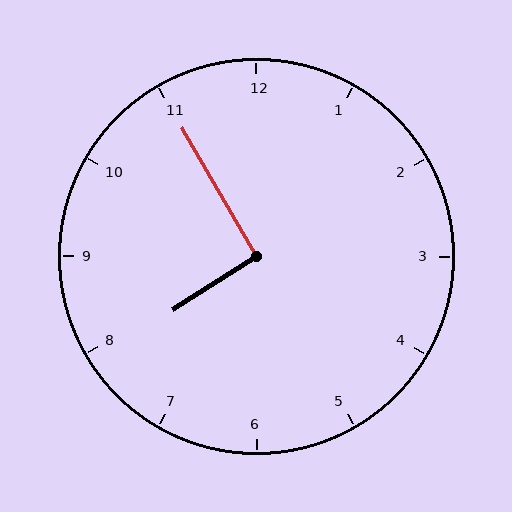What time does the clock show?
7:55.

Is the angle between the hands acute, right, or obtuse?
It is right.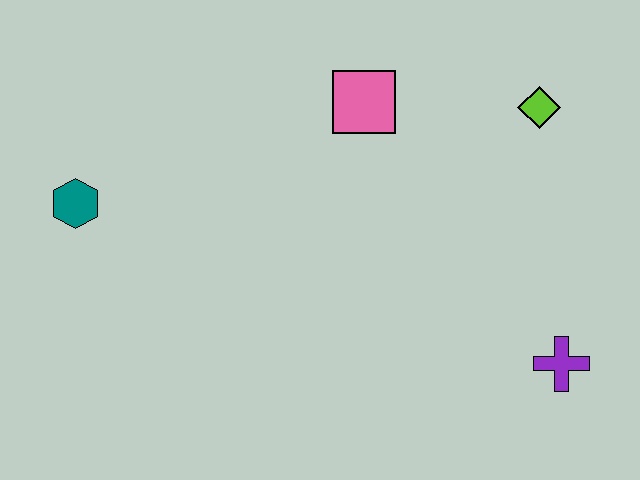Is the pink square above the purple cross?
Yes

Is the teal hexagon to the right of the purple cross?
No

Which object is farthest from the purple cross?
The teal hexagon is farthest from the purple cross.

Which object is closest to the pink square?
The lime diamond is closest to the pink square.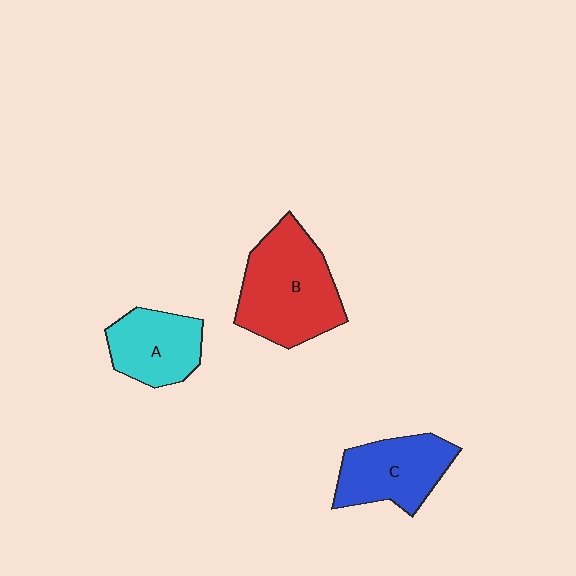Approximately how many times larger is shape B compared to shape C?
Approximately 1.4 times.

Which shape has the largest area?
Shape B (red).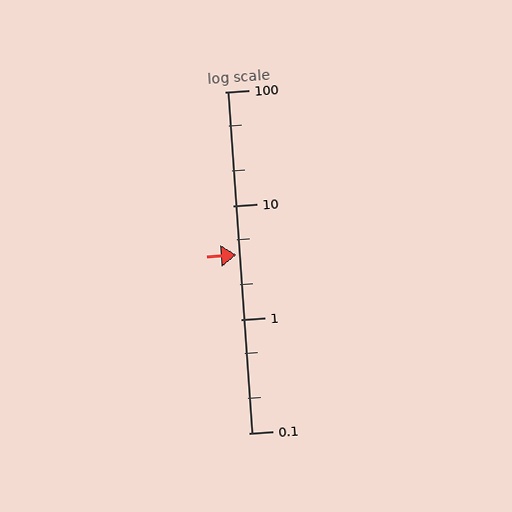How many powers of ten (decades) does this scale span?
The scale spans 3 decades, from 0.1 to 100.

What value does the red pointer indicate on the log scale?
The pointer indicates approximately 3.7.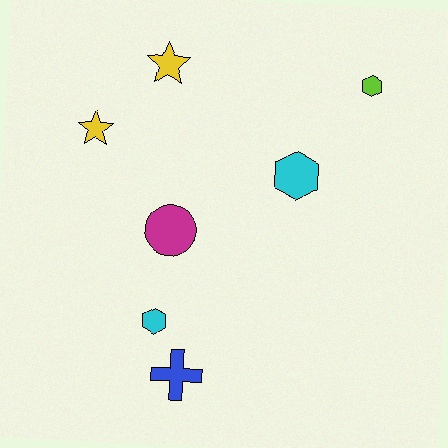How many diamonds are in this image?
There are no diamonds.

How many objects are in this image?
There are 7 objects.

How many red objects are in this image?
There are no red objects.